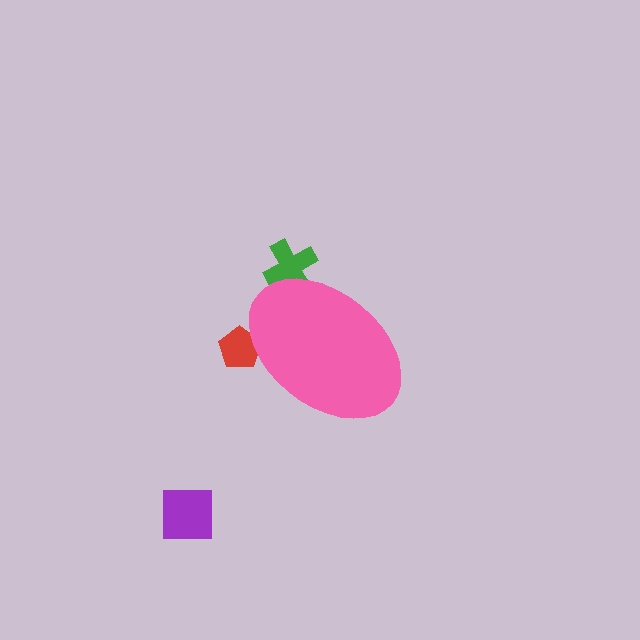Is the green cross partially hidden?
Yes, the green cross is partially hidden behind the pink ellipse.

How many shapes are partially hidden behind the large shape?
2 shapes are partially hidden.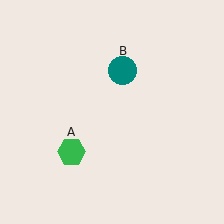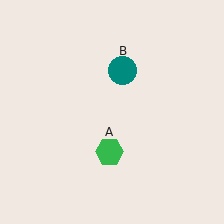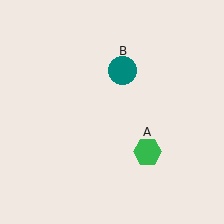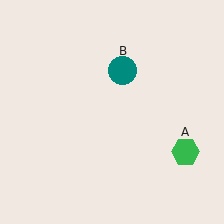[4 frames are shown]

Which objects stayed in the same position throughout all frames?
Teal circle (object B) remained stationary.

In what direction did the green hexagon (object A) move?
The green hexagon (object A) moved right.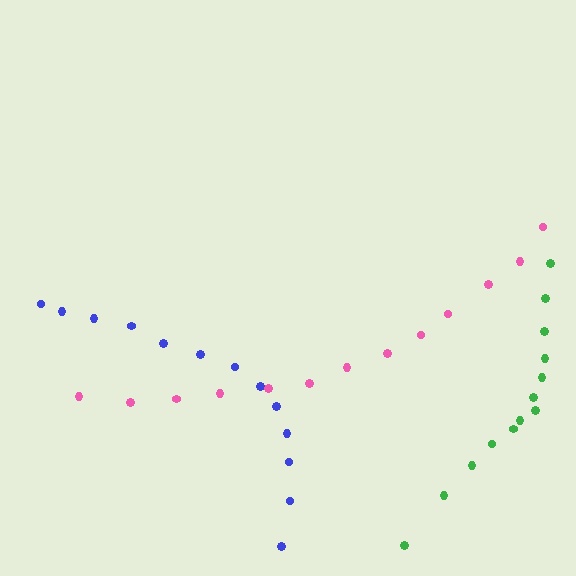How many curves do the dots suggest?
There are 3 distinct paths.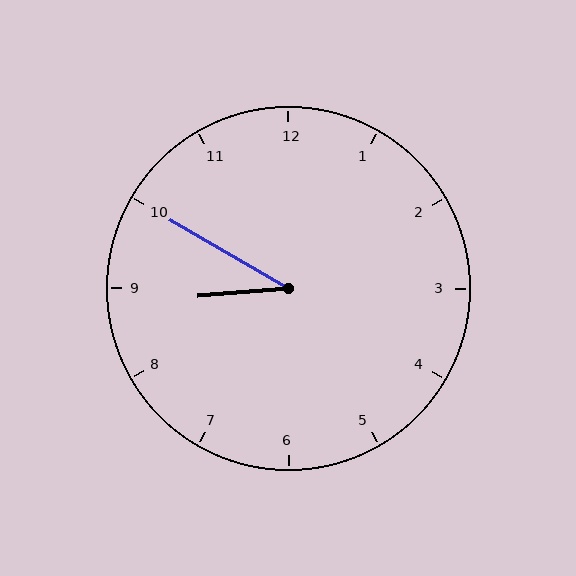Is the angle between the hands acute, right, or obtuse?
It is acute.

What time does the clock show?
8:50.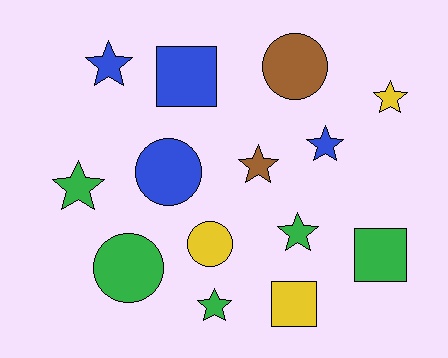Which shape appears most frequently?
Star, with 7 objects.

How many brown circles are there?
There is 1 brown circle.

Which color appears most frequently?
Green, with 5 objects.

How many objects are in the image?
There are 14 objects.